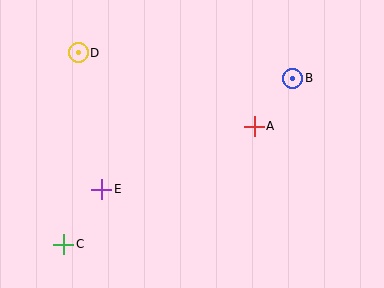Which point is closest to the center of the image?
Point A at (254, 126) is closest to the center.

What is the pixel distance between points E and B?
The distance between E and B is 221 pixels.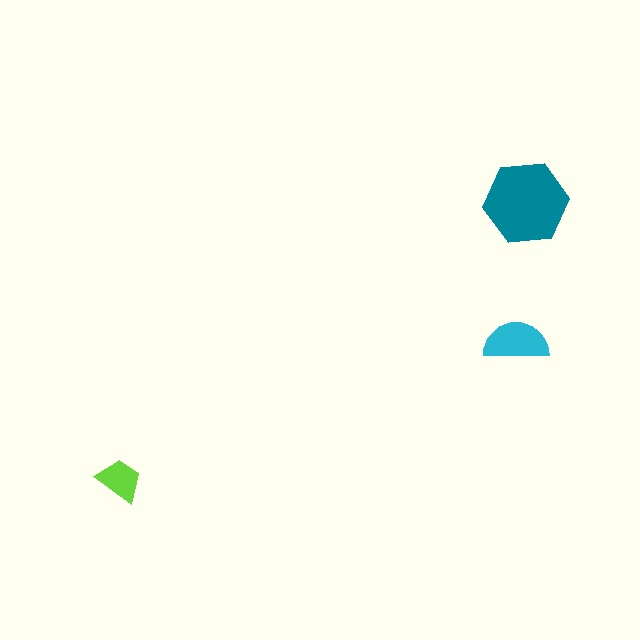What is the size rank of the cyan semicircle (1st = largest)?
2nd.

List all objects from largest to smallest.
The teal hexagon, the cyan semicircle, the lime trapezoid.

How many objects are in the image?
There are 3 objects in the image.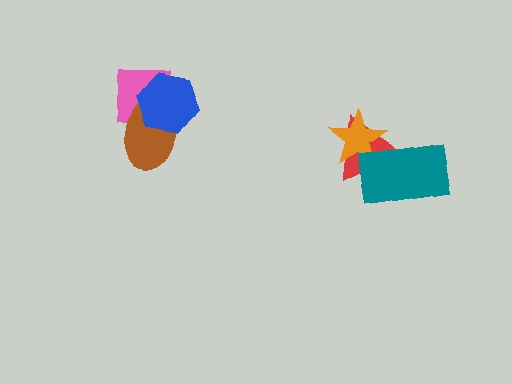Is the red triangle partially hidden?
Yes, it is partially covered by another shape.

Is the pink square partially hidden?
Yes, it is partially covered by another shape.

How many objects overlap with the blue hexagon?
2 objects overlap with the blue hexagon.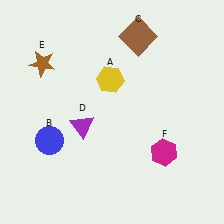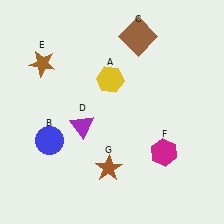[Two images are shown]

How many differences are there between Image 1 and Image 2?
There is 1 difference between the two images.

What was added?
A brown star (G) was added in Image 2.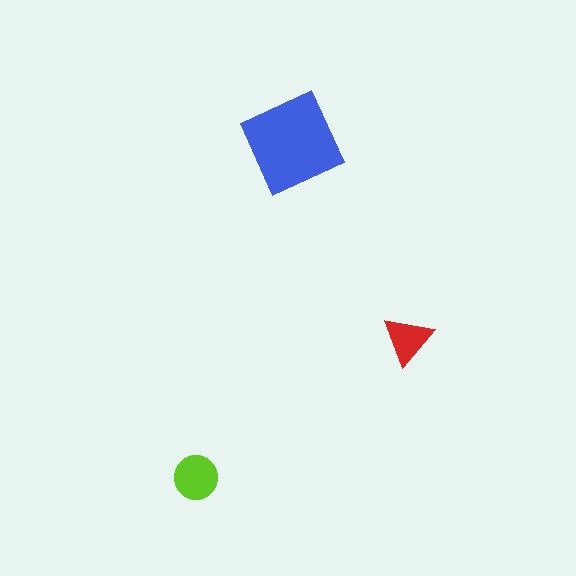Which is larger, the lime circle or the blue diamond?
The blue diamond.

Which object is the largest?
The blue diamond.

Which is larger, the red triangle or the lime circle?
The lime circle.